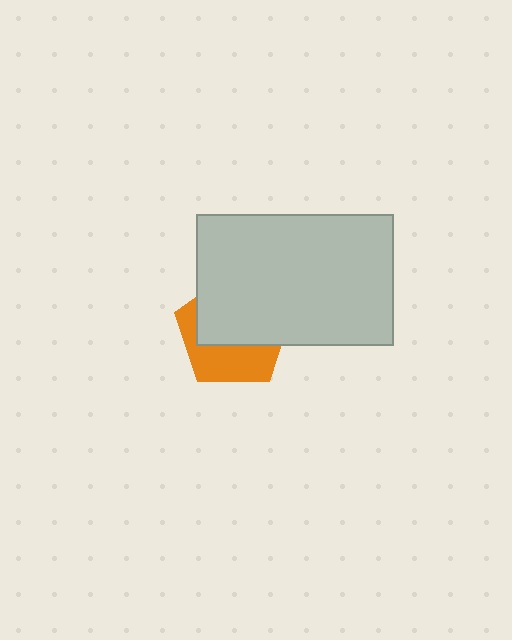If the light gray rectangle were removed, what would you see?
You would see the complete orange pentagon.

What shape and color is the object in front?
The object in front is a light gray rectangle.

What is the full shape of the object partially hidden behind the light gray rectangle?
The partially hidden object is an orange pentagon.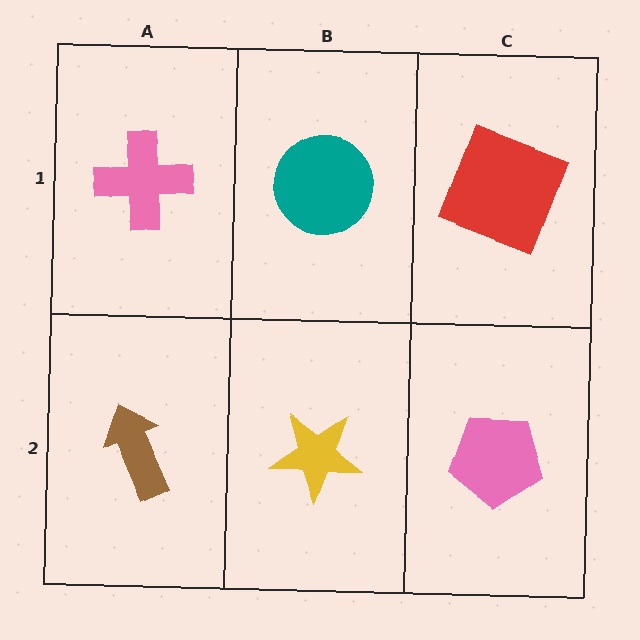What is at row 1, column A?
A pink cross.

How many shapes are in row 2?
3 shapes.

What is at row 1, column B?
A teal circle.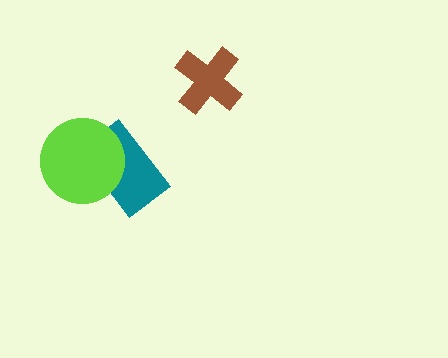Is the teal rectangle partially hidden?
Yes, it is partially covered by another shape.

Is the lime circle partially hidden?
No, no other shape covers it.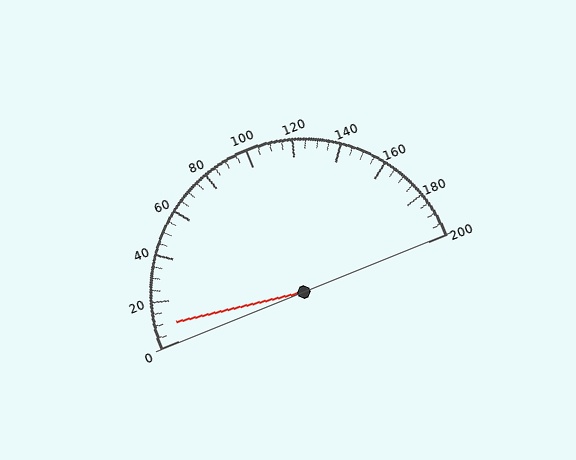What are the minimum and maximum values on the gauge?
The gauge ranges from 0 to 200.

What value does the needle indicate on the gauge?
The needle indicates approximately 10.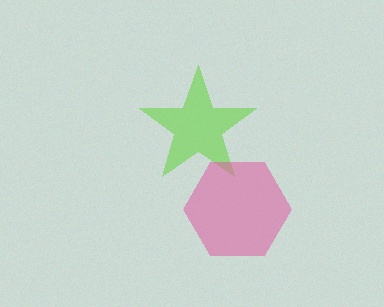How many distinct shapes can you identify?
There are 2 distinct shapes: a lime star, a pink hexagon.